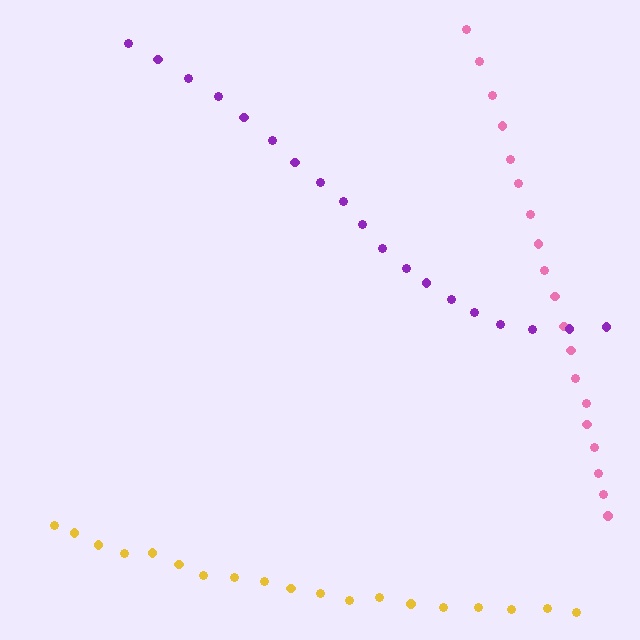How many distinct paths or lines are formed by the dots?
There are 3 distinct paths.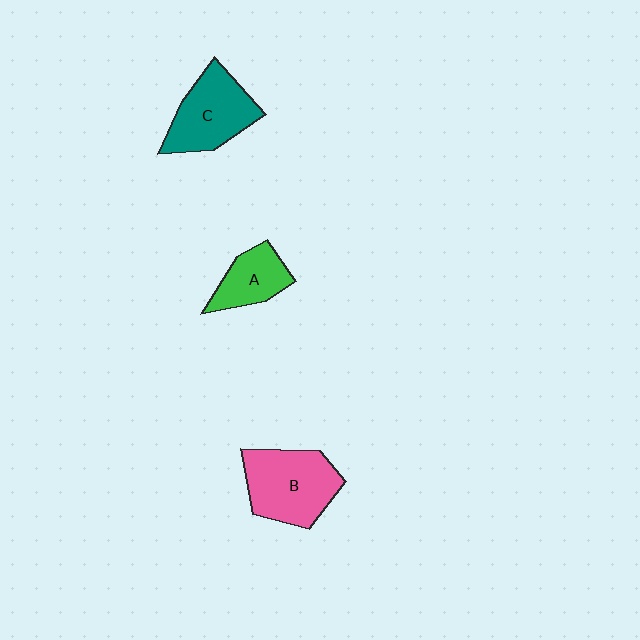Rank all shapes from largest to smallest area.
From largest to smallest: B (pink), C (teal), A (green).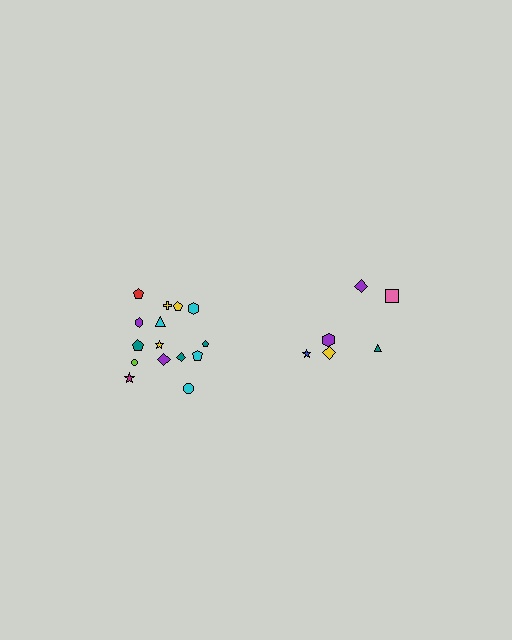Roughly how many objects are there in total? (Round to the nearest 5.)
Roughly 20 objects in total.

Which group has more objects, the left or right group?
The left group.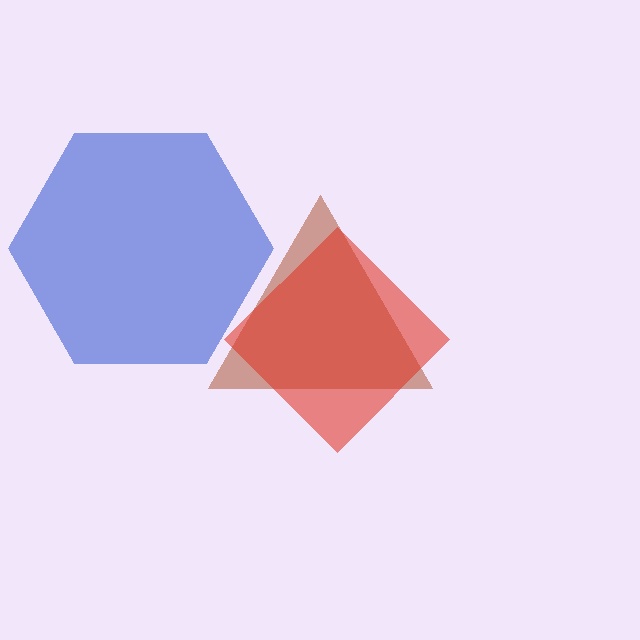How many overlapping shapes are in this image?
There are 3 overlapping shapes in the image.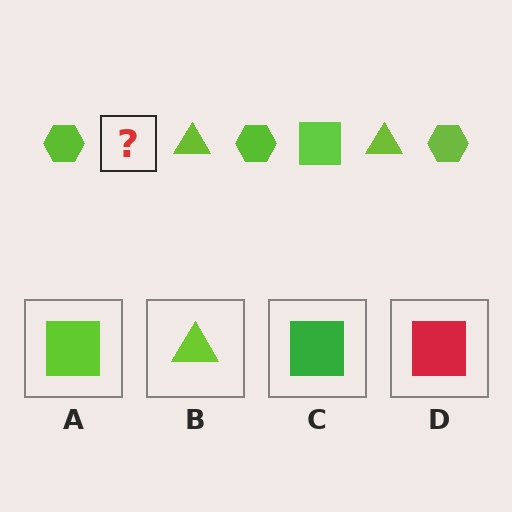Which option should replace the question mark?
Option A.